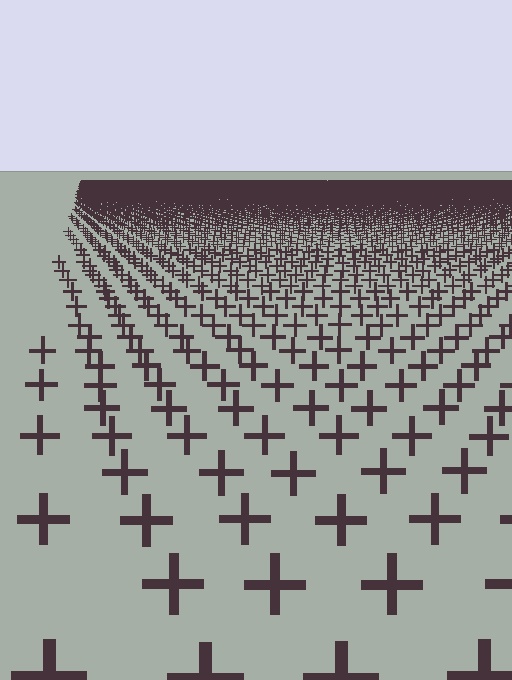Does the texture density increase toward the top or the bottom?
Density increases toward the top.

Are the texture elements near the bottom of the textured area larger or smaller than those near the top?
Larger. Near the bottom, elements are closer to the viewer and appear at a bigger on-screen size.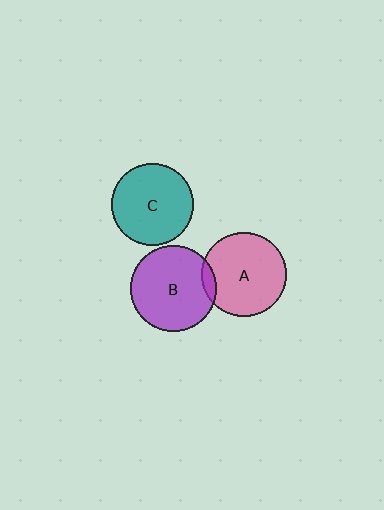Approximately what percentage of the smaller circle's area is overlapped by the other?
Approximately 5%.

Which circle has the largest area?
Circle B (purple).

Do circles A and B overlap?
Yes.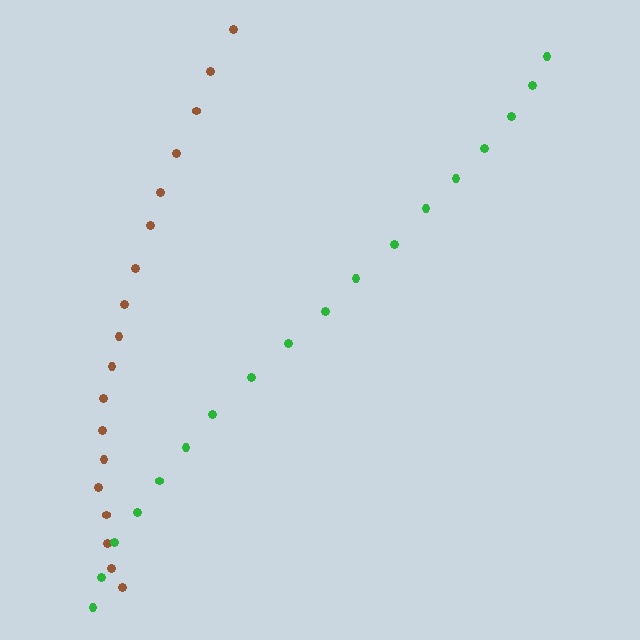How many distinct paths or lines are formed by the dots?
There are 2 distinct paths.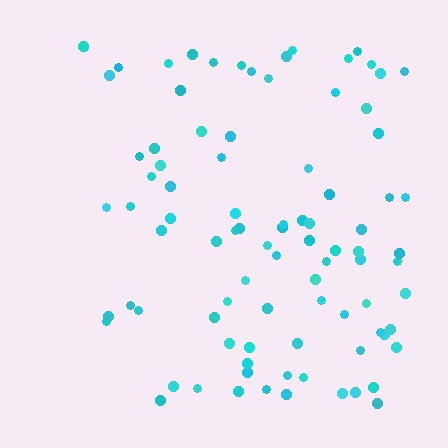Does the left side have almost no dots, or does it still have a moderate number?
Still a moderate number, just noticeably fewer than the right.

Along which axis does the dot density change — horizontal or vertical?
Horizontal.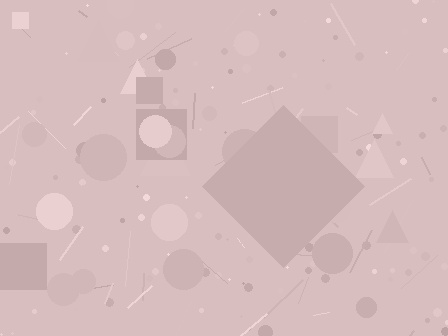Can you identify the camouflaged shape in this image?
The camouflaged shape is a diamond.